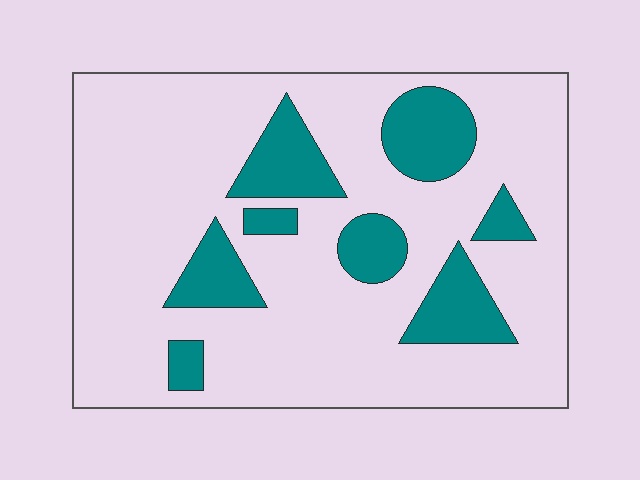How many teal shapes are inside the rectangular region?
8.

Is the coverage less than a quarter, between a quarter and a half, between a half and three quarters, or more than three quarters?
Less than a quarter.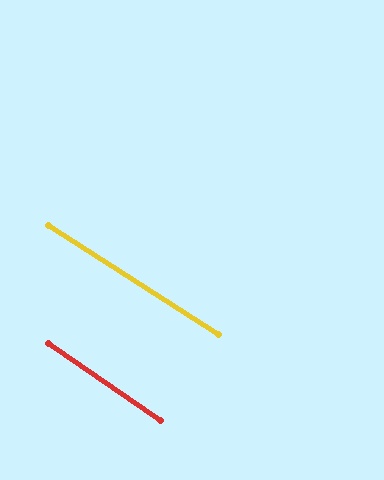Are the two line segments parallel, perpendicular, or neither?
Parallel — their directions differ by only 1.6°.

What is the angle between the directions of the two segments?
Approximately 2 degrees.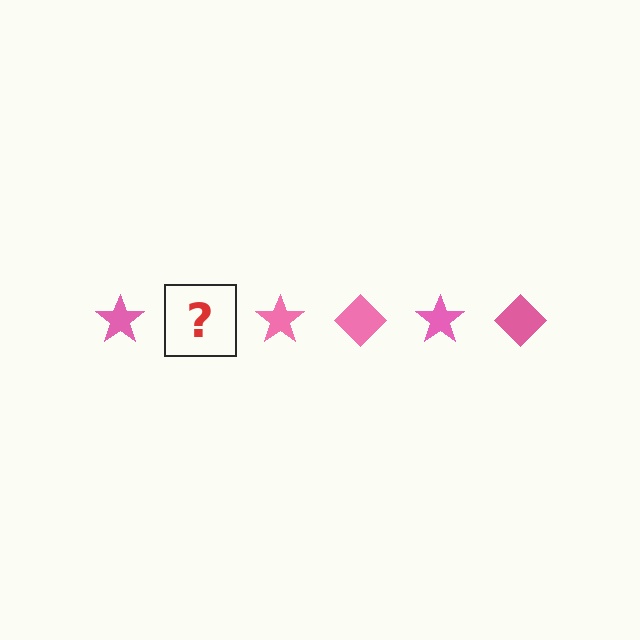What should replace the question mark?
The question mark should be replaced with a pink diamond.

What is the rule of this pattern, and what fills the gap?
The rule is that the pattern cycles through star, diamond shapes in pink. The gap should be filled with a pink diamond.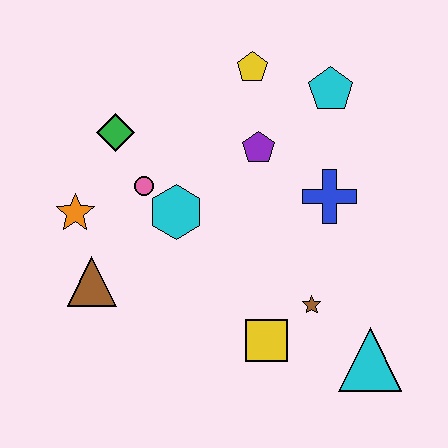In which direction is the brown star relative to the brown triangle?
The brown star is to the right of the brown triangle.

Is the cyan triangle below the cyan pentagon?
Yes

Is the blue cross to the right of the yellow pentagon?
Yes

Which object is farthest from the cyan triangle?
The green diamond is farthest from the cyan triangle.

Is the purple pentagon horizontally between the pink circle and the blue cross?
Yes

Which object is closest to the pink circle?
The cyan hexagon is closest to the pink circle.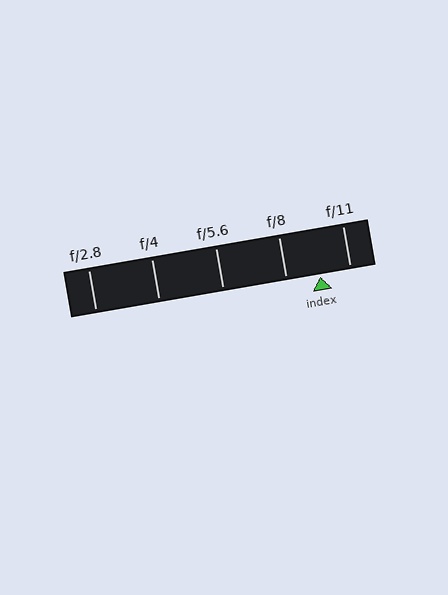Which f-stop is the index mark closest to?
The index mark is closest to f/11.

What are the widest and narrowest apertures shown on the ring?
The widest aperture shown is f/2.8 and the narrowest is f/11.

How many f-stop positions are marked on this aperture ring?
There are 5 f-stop positions marked.